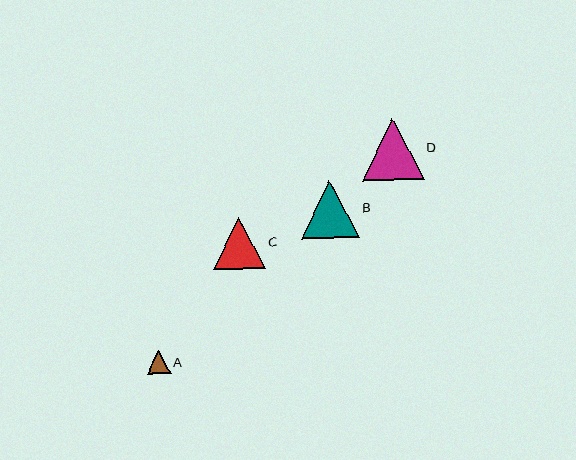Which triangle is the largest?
Triangle D is the largest with a size of approximately 62 pixels.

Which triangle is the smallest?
Triangle A is the smallest with a size of approximately 23 pixels.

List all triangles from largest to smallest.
From largest to smallest: D, B, C, A.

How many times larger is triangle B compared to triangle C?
Triangle B is approximately 1.1 times the size of triangle C.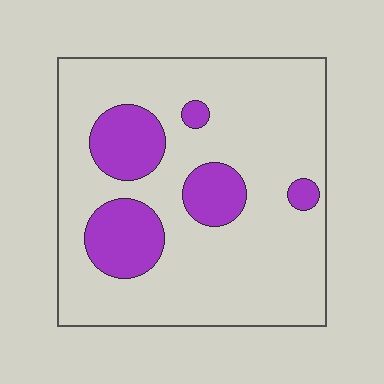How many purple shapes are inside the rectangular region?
5.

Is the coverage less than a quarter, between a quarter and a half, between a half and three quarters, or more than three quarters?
Less than a quarter.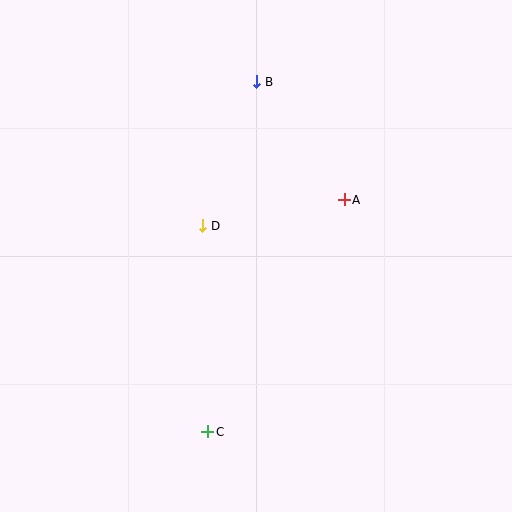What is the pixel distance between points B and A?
The distance between B and A is 147 pixels.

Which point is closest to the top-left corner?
Point B is closest to the top-left corner.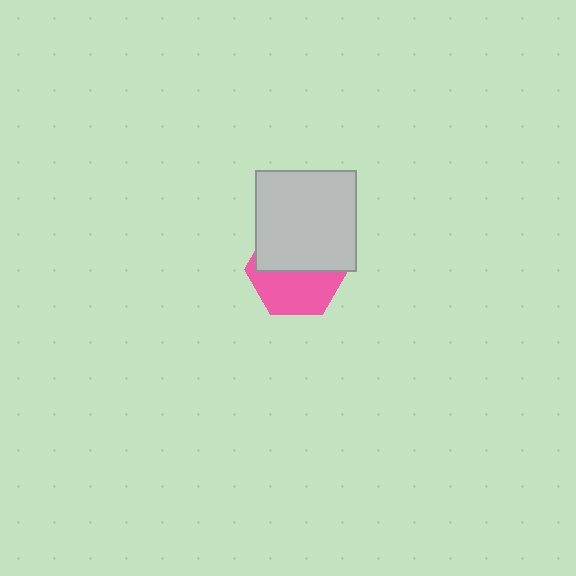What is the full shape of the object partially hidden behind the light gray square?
The partially hidden object is a pink hexagon.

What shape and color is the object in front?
The object in front is a light gray square.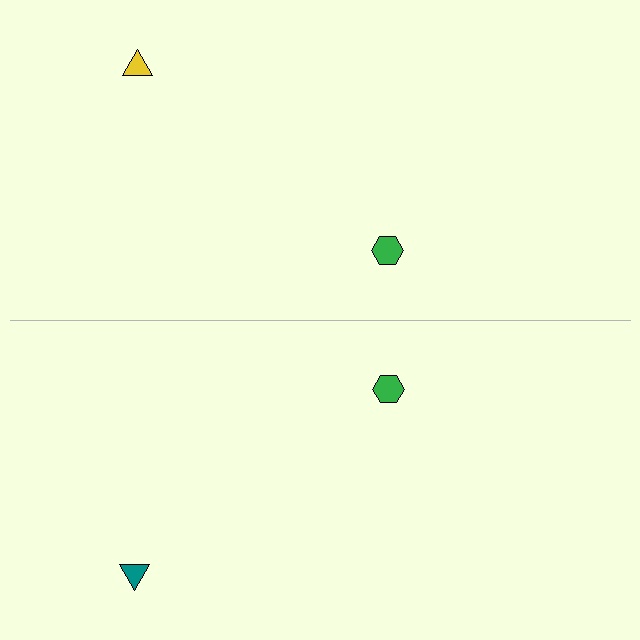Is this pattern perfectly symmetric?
No, the pattern is not perfectly symmetric. The teal triangle on the bottom side breaks the symmetry — its mirror counterpart is yellow.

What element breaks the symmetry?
The teal triangle on the bottom side breaks the symmetry — its mirror counterpart is yellow.